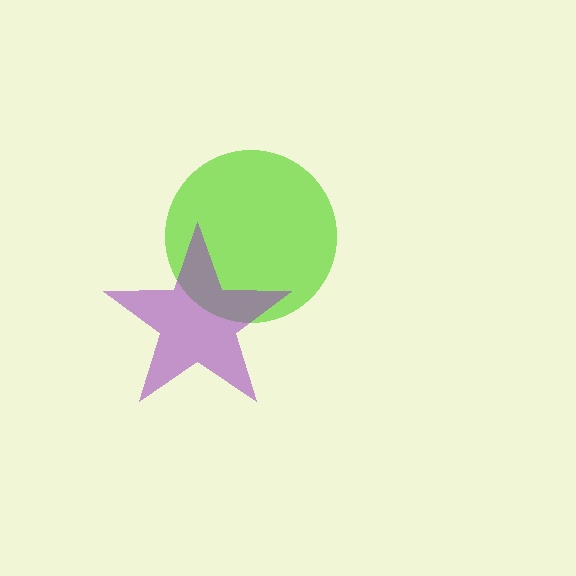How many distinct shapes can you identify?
There are 2 distinct shapes: a lime circle, a purple star.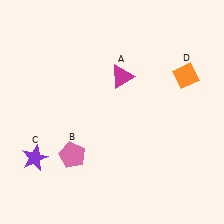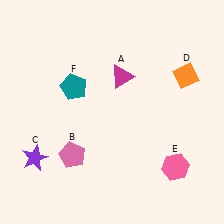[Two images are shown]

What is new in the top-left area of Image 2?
A teal pentagon (F) was added in the top-left area of Image 2.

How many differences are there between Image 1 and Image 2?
There are 2 differences between the two images.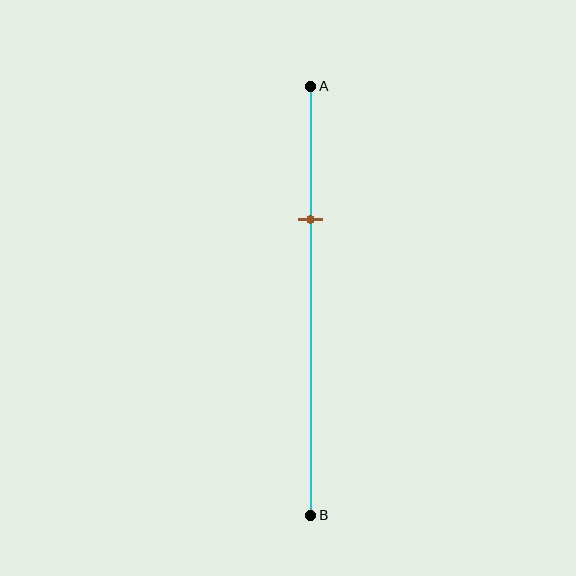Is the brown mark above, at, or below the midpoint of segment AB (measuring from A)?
The brown mark is above the midpoint of segment AB.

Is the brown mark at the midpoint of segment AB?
No, the mark is at about 30% from A, not at the 50% midpoint.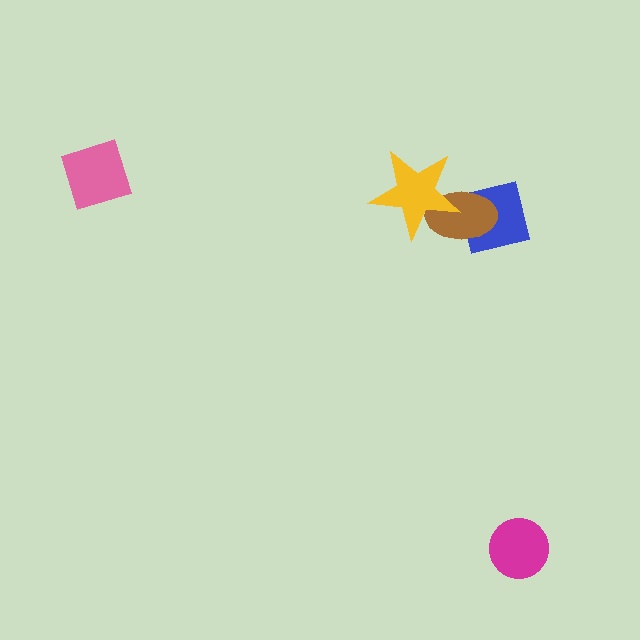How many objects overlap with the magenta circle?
0 objects overlap with the magenta circle.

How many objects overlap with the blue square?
1 object overlaps with the blue square.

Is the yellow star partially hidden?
No, no other shape covers it.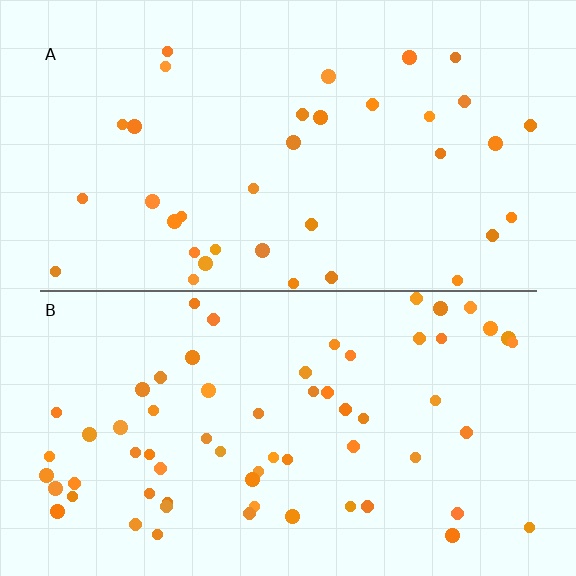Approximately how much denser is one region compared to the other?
Approximately 1.8× — region B over region A.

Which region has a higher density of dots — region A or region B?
B (the bottom).